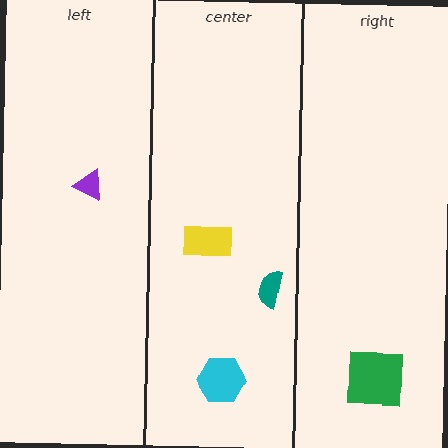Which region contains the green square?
The right region.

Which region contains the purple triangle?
The left region.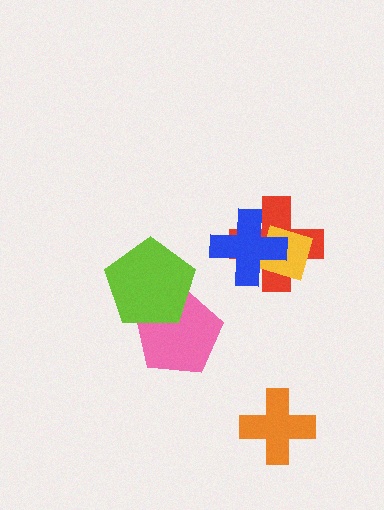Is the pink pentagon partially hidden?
Yes, it is partially covered by another shape.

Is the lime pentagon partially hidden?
No, no other shape covers it.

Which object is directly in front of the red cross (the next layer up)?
The yellow diamond is directly in front of the red cross.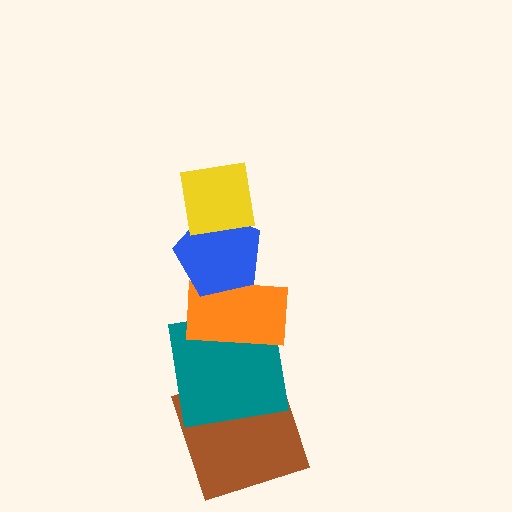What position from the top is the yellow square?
The yellow square is 1st from the top.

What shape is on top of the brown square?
The teal square is on top of the brown square.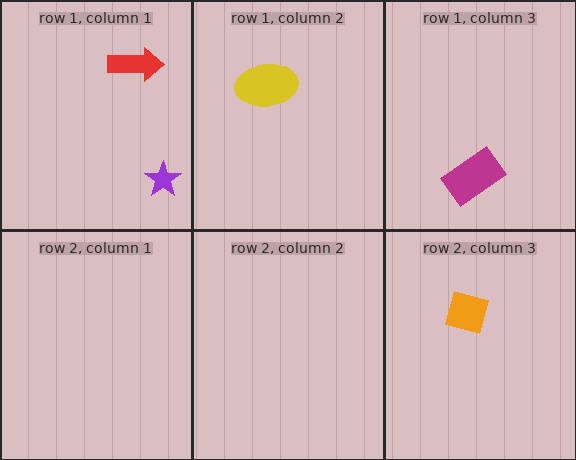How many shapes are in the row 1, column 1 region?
2.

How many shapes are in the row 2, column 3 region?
1.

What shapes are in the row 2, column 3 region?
The orange diamond.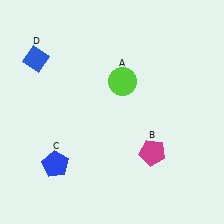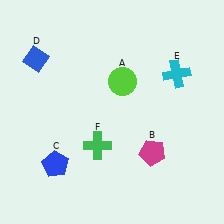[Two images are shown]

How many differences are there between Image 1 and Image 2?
There are 2 differences between the two images.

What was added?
A cyan cross (E), a green cross (F) were added in Image 2.